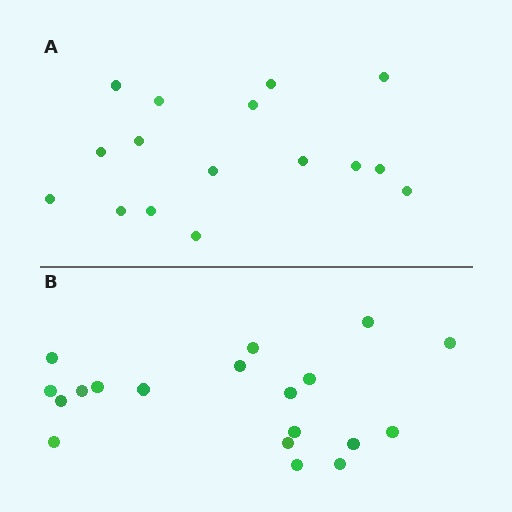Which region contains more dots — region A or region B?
Region B (the bottom region) has more dots.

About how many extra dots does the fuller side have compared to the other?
Region B has just a few more — roughly 2 or 3 more dots than region A.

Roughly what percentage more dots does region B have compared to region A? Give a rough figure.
About 20% more.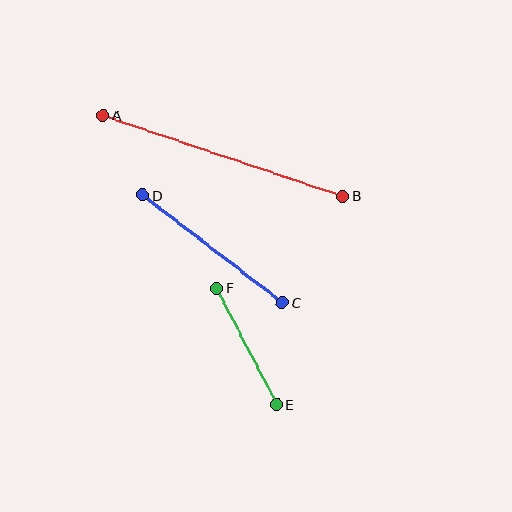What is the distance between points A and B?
The distance is approximately 253 pixels.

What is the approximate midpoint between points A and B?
The midpoint is at approximately (223, 156) pixels.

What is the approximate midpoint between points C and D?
The midpoint is at approximately (212, 249) pixels.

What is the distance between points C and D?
The distance is approximately 176 pixels.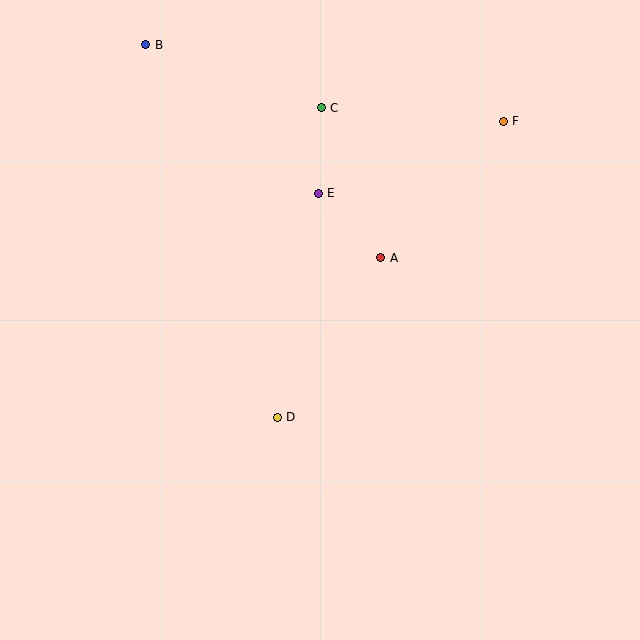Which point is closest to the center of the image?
Point A at (381, 258) is closest to the center.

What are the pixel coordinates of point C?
Point C is at (321, 108).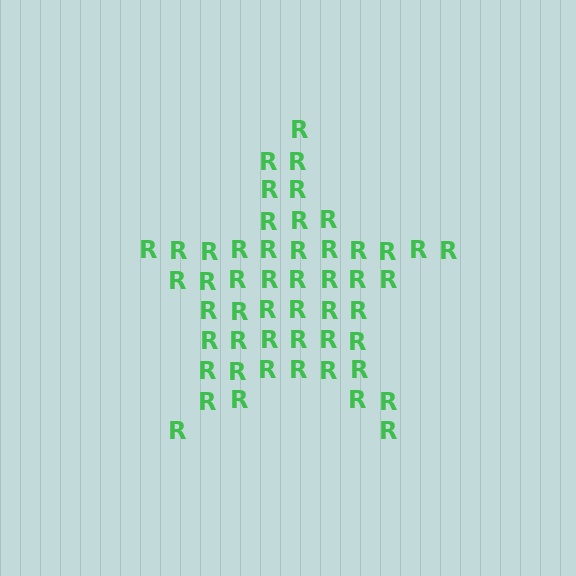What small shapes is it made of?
It is made of small letter R's.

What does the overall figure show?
The overall figure shows a star.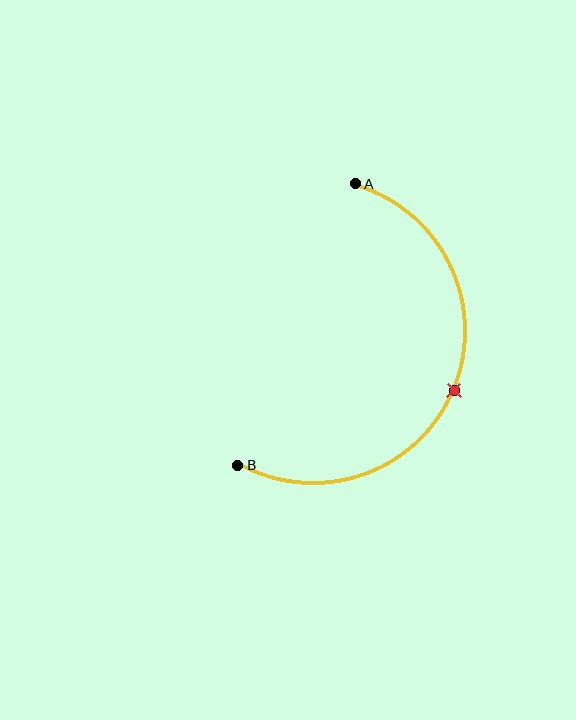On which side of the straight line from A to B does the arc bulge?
The arc bulges to the right of the straight line connecting A and B.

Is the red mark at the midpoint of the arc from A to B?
Yes. The red mark lies on the arc at equal arc-length from both A and B — it is the arc midpoint.